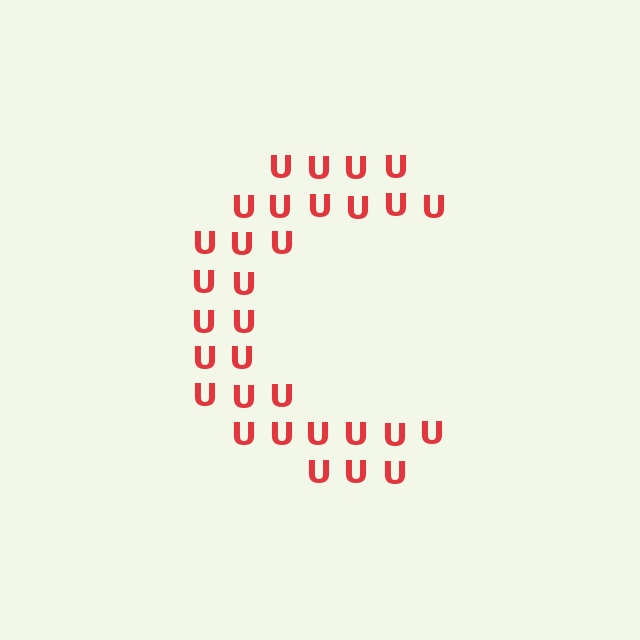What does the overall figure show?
The overall figure shows the letter C.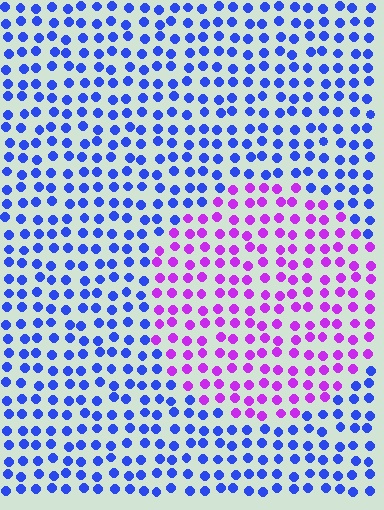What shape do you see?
I see a circle.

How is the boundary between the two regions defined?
The boundary is defined purely by a slight shift in hue (about 59 degrees). Spacing, size, and orientation are identical on both sides.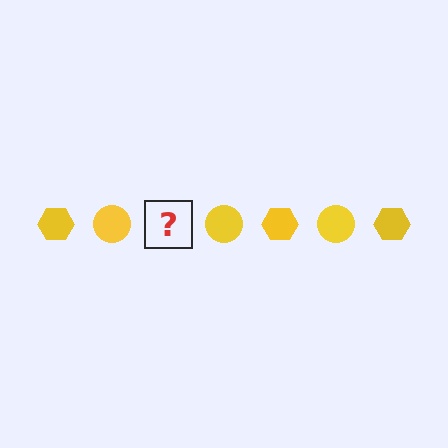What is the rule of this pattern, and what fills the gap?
The rule is that the pattern cycles through hexagon, circle shapes in yellow. The gap should be filled with a yellow hexagon.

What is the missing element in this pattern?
The missing element is a yellow hexagon.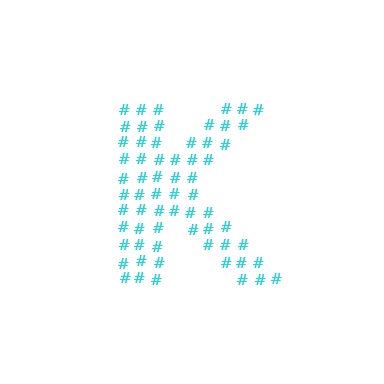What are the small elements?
The small elements are hash symbols.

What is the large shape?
The large shape is the letter K.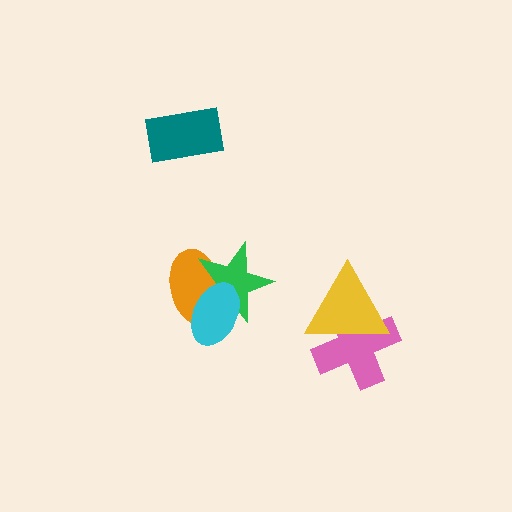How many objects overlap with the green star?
2 objects overlap with the green star.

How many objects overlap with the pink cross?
1 object overlaps with the pink cross.